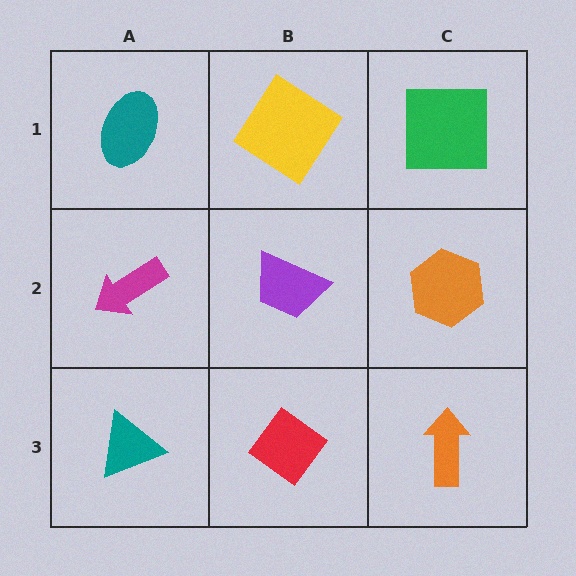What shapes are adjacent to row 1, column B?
A purple trapezoid (row 2, column B), a teal ellipse (row 1, column A), a green square (row 1, column C).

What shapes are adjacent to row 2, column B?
A yellow diamond (row 1, column B), a red diamond (row 3, column B), a magenta arrow (row 2, column A), an orange hexagon (row 2, column C).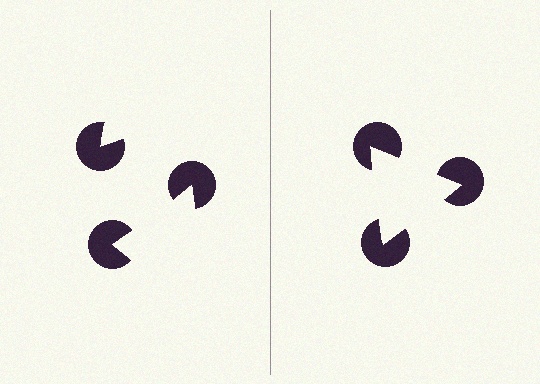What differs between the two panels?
The pac-man discs are positioned identically on both sides; only the wedge orientations differ. On the right they align to a triangle; on the left they are misaligned.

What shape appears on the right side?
An illusory triangle.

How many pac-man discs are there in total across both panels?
6 — 3 on each side.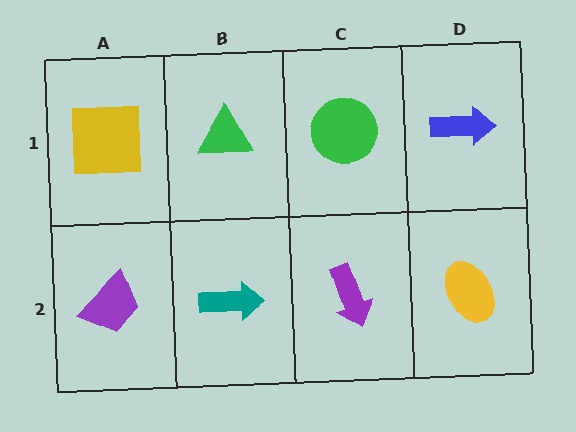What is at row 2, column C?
A purple arrow.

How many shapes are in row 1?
4 shapes.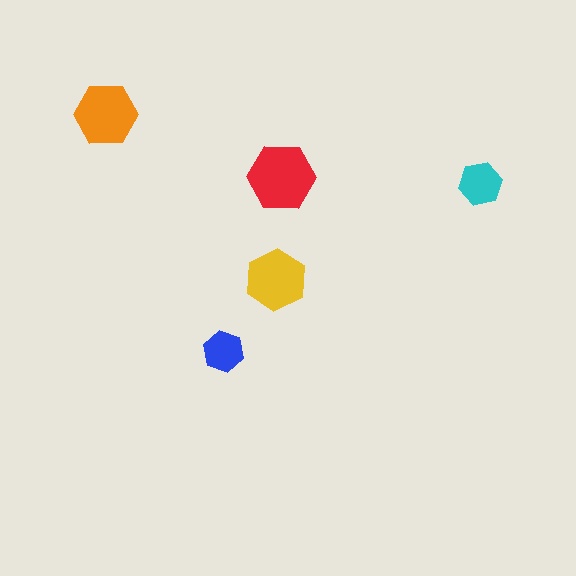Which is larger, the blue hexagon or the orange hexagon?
The orange one.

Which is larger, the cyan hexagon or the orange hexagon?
The orange one.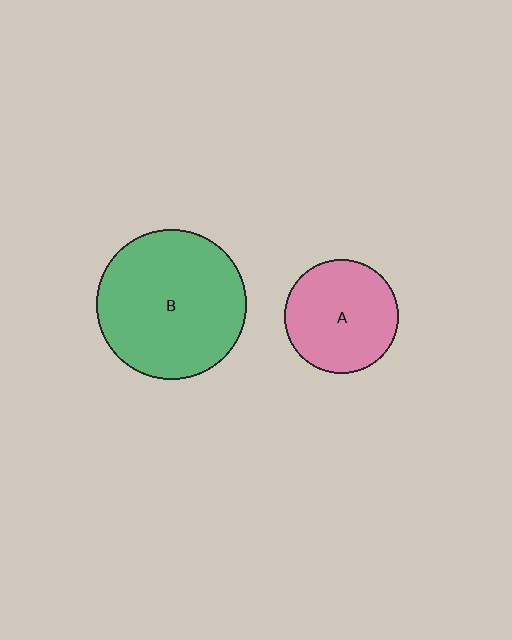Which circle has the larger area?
Circle B (green).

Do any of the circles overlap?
No, none of the circles overlap.